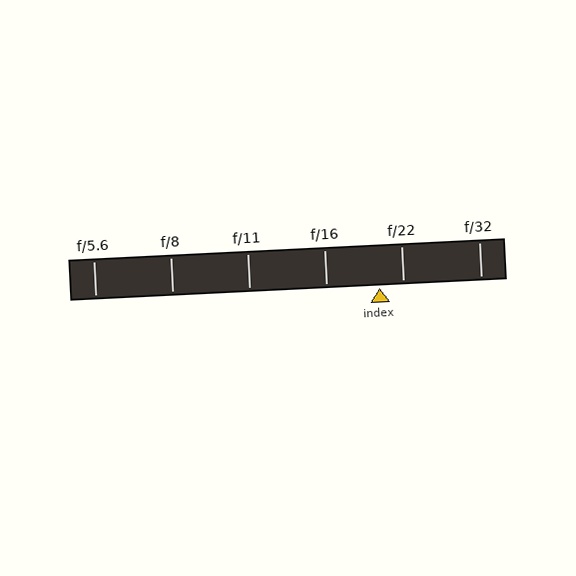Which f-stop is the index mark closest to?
The index mark is closest to f/22.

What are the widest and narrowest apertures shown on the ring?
The widest aperture shown is f/5.6 and the narrowest is f/32.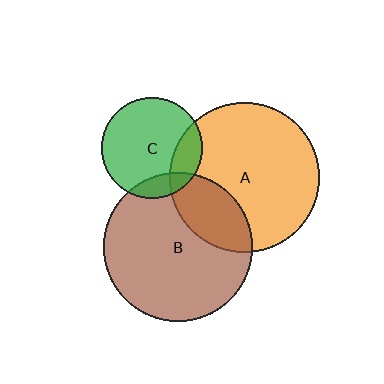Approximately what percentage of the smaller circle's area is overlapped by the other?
Approximately 25%.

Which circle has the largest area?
Circle A (orange).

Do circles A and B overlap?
Yes.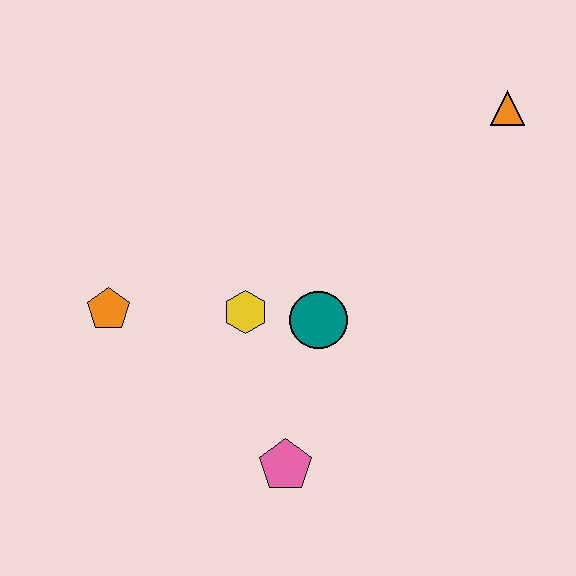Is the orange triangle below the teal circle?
No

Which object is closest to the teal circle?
The yellow hexagon is closest to the teal circle.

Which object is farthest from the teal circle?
The orange triangle is farthest from the teal circle.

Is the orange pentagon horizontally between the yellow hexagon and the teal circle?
No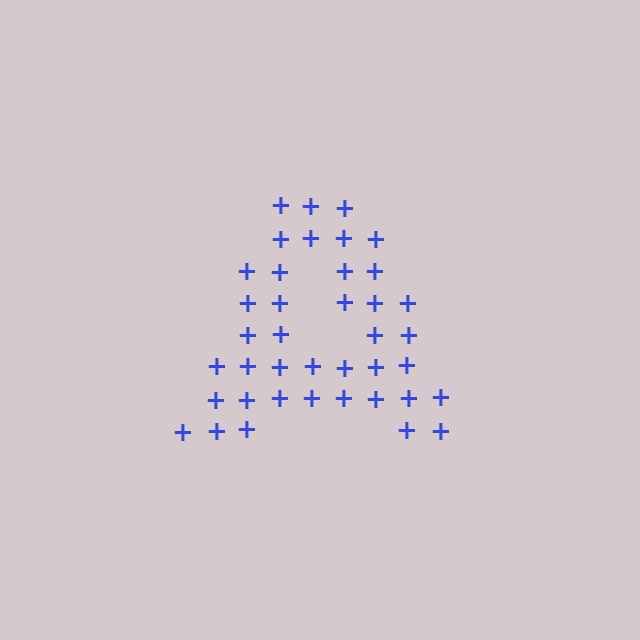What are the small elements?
The small elements are plus signs.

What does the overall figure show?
The overall figure shows the letter A.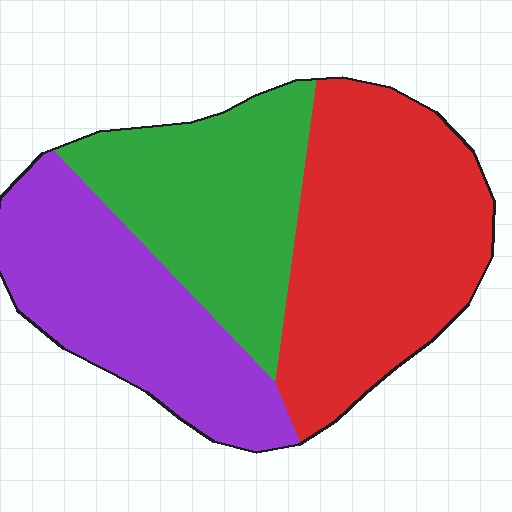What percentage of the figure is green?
Green covers roughly 30% of the figure.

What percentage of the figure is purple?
Purple takes up about one third (1/3) of the figure.